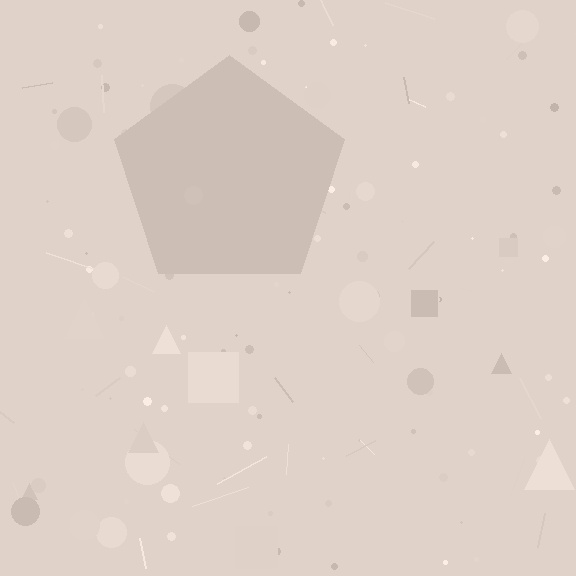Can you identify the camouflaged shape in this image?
The camouflaged shape is a pentagon.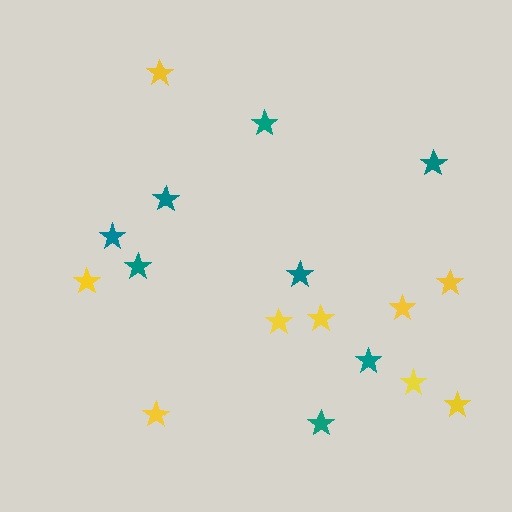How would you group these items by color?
There are 2 groups: one group of teal stars (8) and one group of yellow stars (9).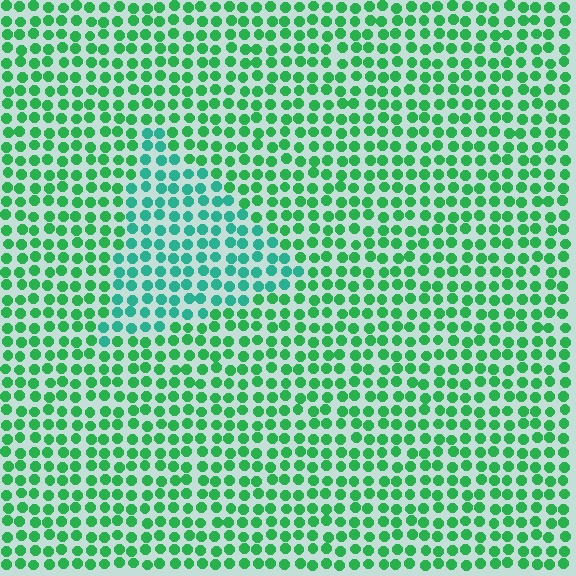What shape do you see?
I see a triangle.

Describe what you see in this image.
The image is filled with small green elements in a uniform arrangement. A triangle-shaped region is visible where the elements are tinted to a slightly different hue, forming a subtle color boundary.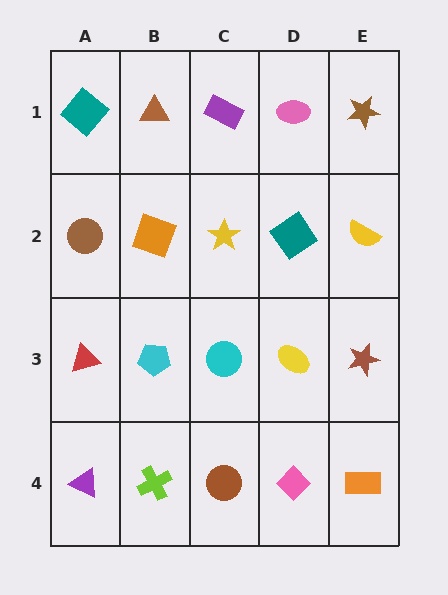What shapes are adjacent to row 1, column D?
A teal diamond (row 2, column D), a purple rectangle (row 1, column C), a brown star (row 1, column E).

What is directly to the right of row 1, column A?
A brown triangle.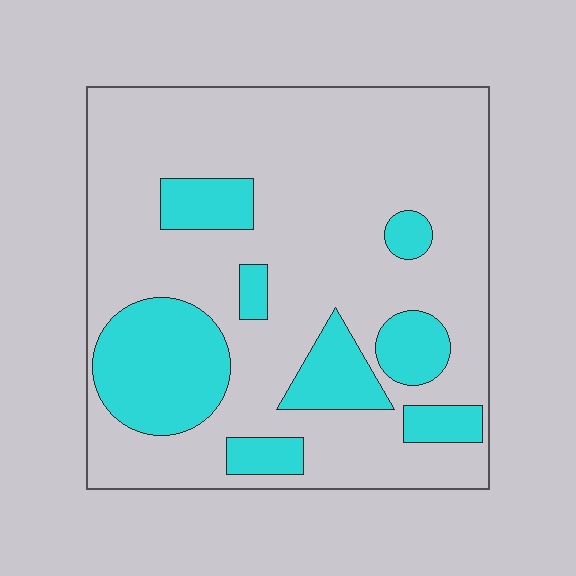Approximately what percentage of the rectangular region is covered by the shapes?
Approximately 25%.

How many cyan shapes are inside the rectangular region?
8.